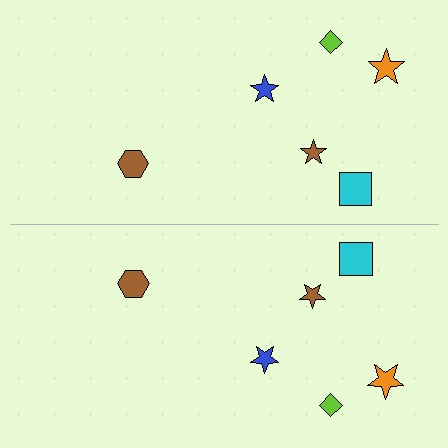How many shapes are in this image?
There are 12 shapes in this image.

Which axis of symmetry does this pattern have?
The pattern has a horizontal axis of symmetry running through the center of the image.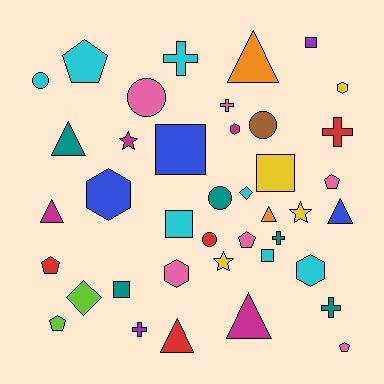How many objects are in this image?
There are 40 objects.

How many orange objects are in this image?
There are 2 orange objects.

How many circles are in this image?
There are 5 circles.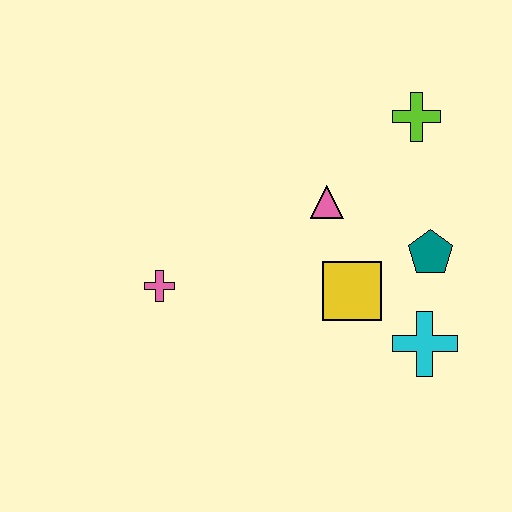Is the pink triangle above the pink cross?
Yes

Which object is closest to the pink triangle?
The yellow square is closest to the pink triangle.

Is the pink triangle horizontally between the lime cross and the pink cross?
Yes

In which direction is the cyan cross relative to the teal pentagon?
The cyan cross is below the teal pentagon.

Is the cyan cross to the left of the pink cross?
No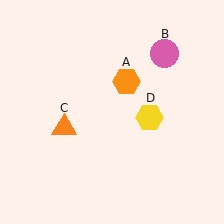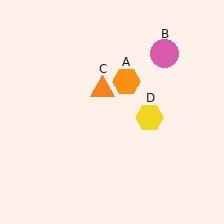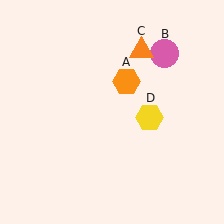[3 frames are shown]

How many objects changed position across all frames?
1 object changed position: orange triangle (object C).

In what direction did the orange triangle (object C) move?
The orange triangle (object C) moved up and to the right.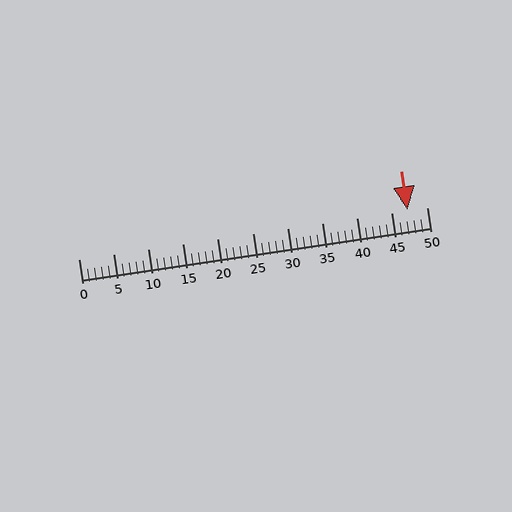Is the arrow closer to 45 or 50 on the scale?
The arrow is closer to 45.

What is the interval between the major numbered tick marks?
The major tick marks are spaced 5 units apart.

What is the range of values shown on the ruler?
The ruler shows values from 0 to 50.